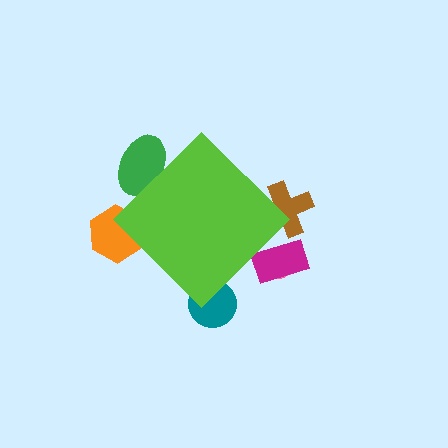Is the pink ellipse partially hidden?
Yes, the pink ellipse is partially hidden behind the lime diamond.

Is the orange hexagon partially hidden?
Yes, the orange hexagon is partially hidden behind the lime diamond.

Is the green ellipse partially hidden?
Yes, the green ellipse is partially hidden behind the lime diamond.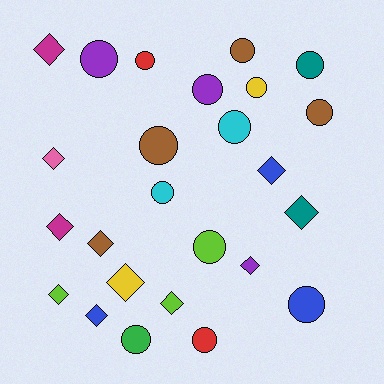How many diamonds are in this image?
There are 11 diamonds.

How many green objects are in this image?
There is 1 green object.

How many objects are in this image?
There are 25 objects.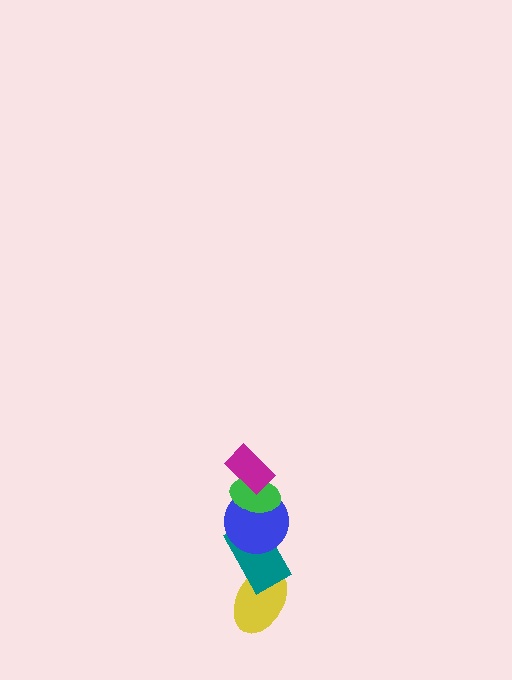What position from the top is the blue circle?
The blue circle is 3rd from the top.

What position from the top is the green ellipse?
The green ellipse is 2nd from the top.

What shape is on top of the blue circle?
The green ellipse is on top of the blue circle.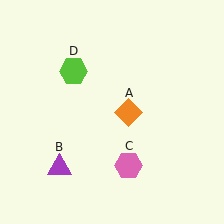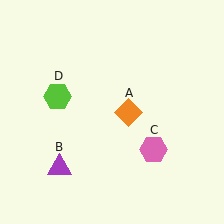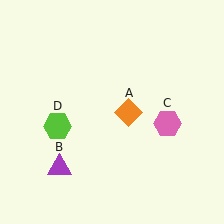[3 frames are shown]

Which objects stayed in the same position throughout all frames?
Orange diamond (object A) and purple triangle (object B) remained stationary.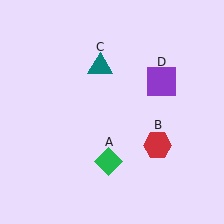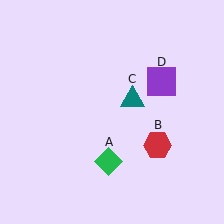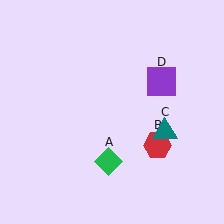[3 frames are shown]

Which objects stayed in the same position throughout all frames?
Green diamond (object A) and red hexagon (object B) and purple square (object D) remained stationary.